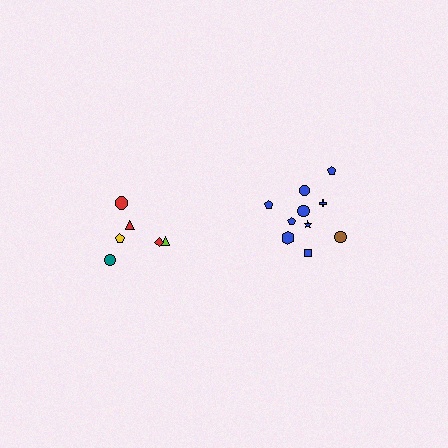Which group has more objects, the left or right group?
The right group.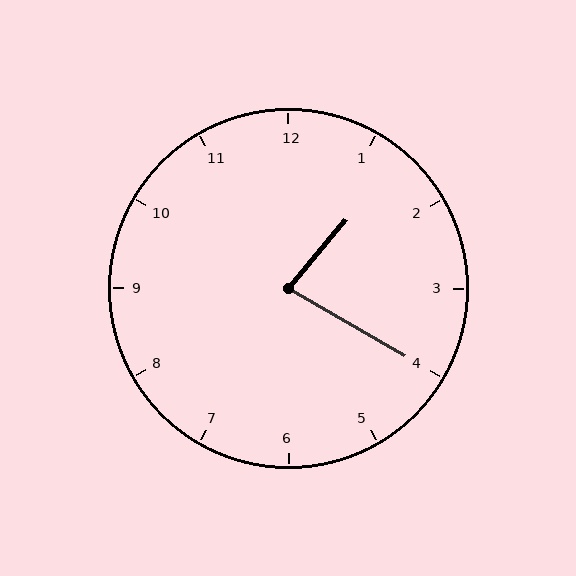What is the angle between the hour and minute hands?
Approximately 80 degrees.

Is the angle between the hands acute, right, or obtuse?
It is acute.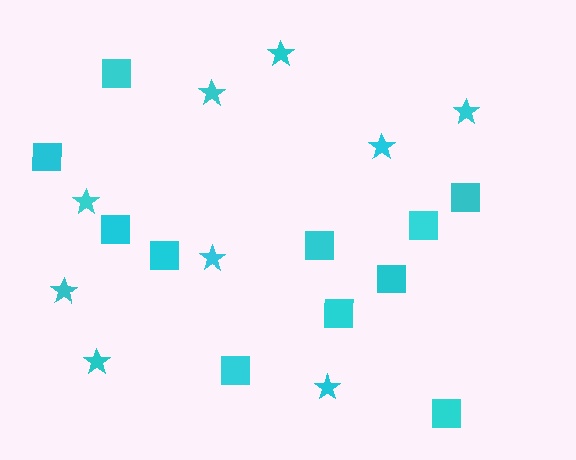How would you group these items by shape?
There are 2 groups: one group of stars (9) and one group of squares (11).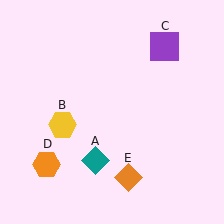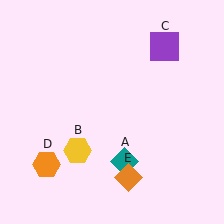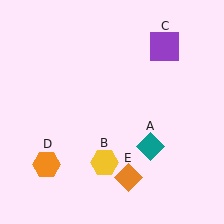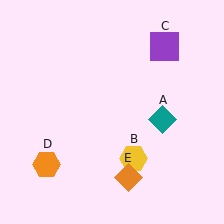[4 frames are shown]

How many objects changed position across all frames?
2 objects changed position: teal diamond (object A), yellow hexagon (object B).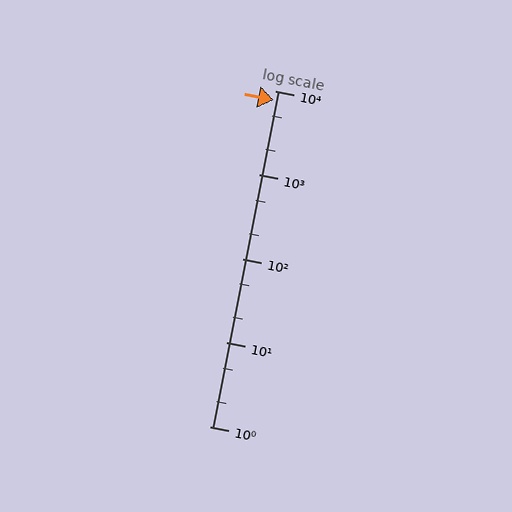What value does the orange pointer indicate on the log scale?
The pointer indicates approximately 7800.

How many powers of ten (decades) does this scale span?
The scale spans 4 decades, from 1 to 10000.